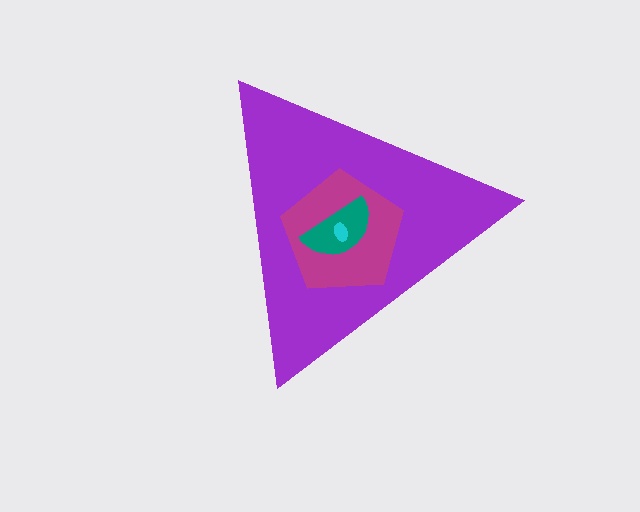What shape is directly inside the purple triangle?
The magenta pentagon.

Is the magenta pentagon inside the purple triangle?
Yes.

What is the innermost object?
The cyan ellipse.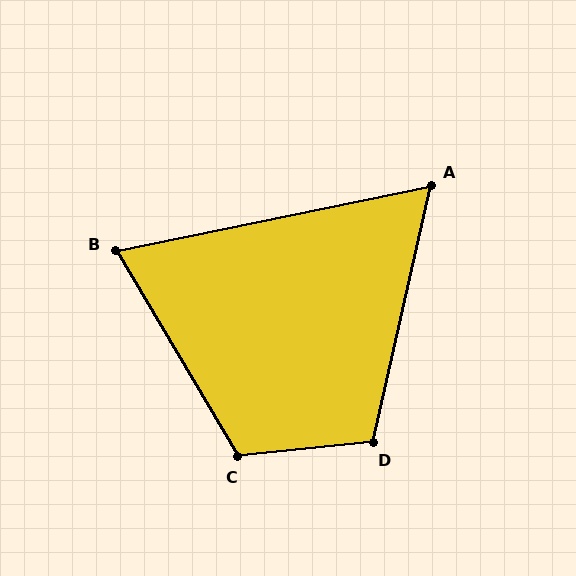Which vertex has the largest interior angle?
C, at approximately 114 degrees.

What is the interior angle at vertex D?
Approximately 109 degrees (obtuse).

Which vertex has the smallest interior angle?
A, at approximately 66 degrees.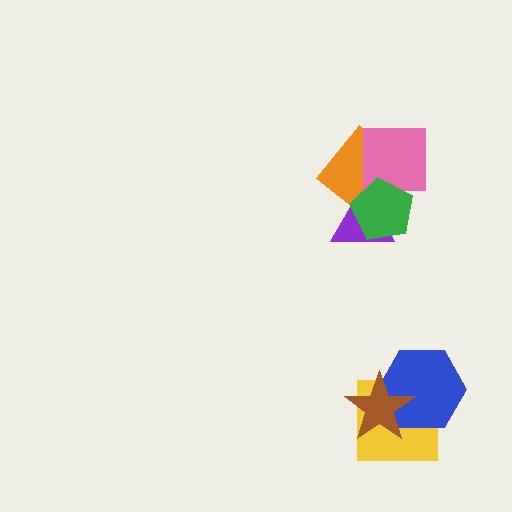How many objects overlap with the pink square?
2 objects overlap with the pink square.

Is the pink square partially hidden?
Yes, it is partially covered by another shape.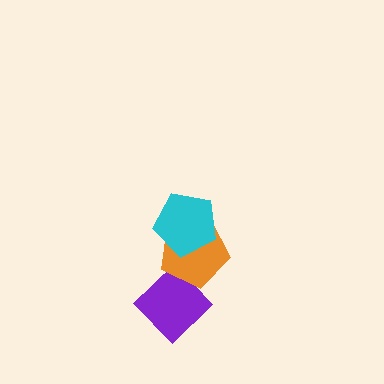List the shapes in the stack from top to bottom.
From top to bottom: the cyan pentagon, the orange pentagon, the purple diamond.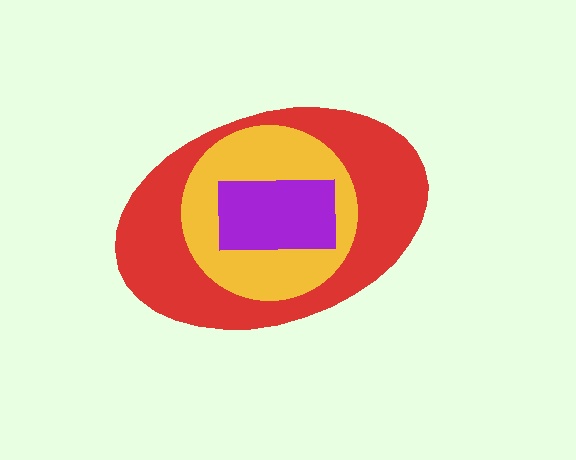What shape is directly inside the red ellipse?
The yellow circle.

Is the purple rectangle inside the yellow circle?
Yes.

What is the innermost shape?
The purple rectangle.